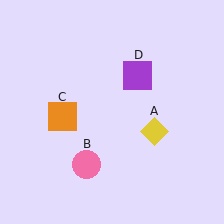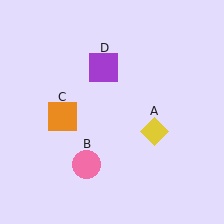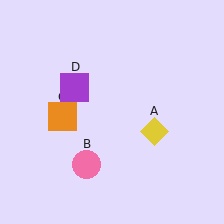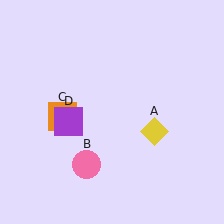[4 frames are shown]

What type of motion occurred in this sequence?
The purple square (object D) rotated counterclockwise around the center of the scene.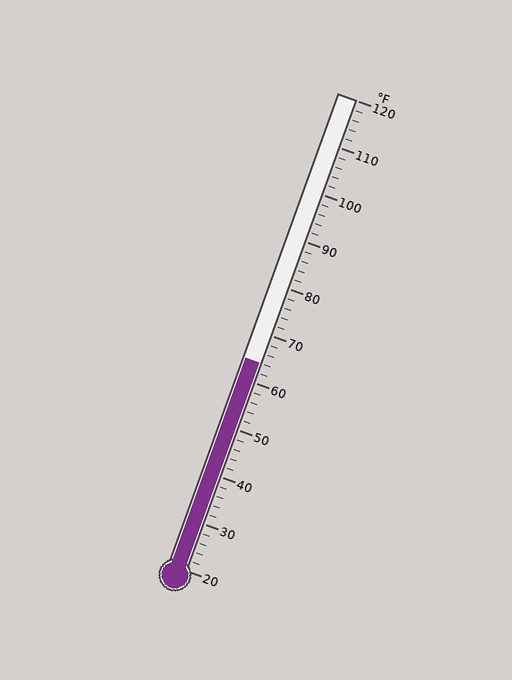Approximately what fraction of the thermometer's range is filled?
The thermometer is filled to approximately 45% of its range.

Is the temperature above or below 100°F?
The temperature is below 100°F.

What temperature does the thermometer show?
The thermometer shows approximately 64°F.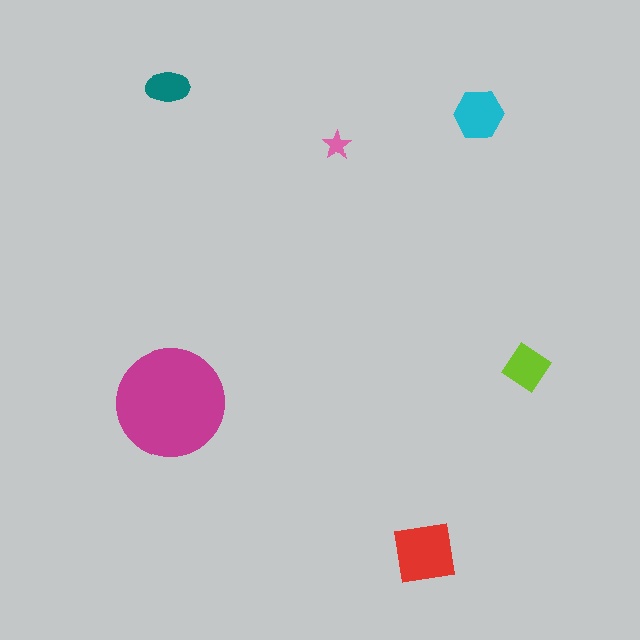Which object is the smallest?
The pink star.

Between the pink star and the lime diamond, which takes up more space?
The lime diamond.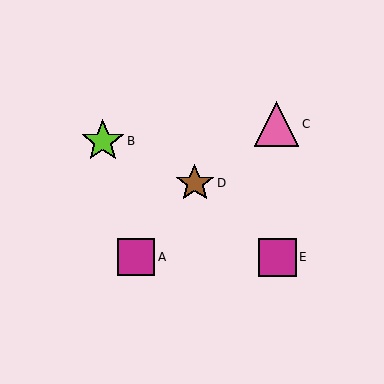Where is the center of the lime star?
The center of the lime star is at (103, 141).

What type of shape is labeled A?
Shape A is a magenta square.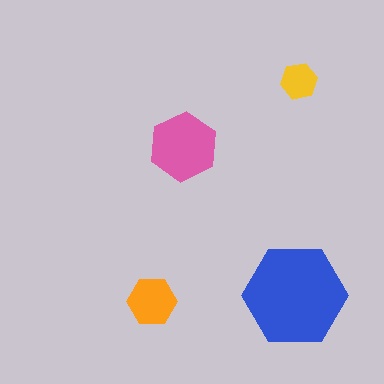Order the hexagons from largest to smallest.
the blue one, the pink one, the orange one, the yellow one.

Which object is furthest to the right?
The yellow hexagon is rightmost.